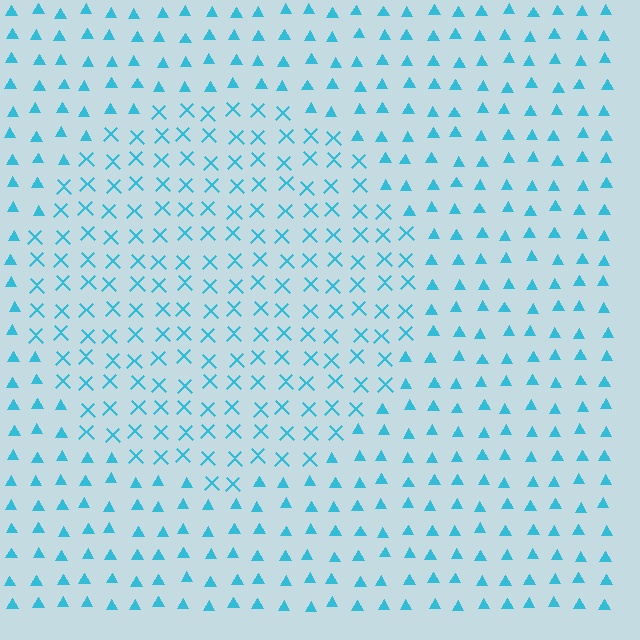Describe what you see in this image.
The image is filled with small cyan elements arranged in a uniform grid. A circle-shaped region contains X marks, while the surrounding area contains triangles. The boundary is defined purely by the change in element shape.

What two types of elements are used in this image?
The image uses X marks inside the circle region and triangles outside it.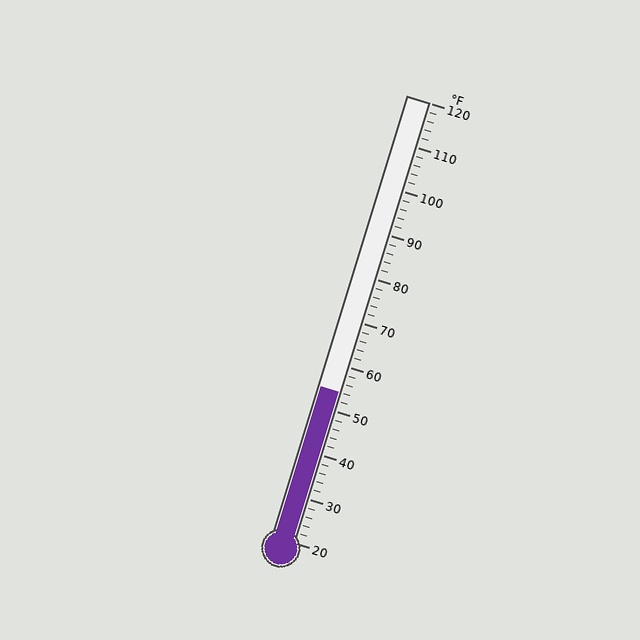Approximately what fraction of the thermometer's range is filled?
The thermometer is filled to approximately 35% of its range.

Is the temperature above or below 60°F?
The temperature is below 60°F.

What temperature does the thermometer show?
The thermometer shows approximately 54°F.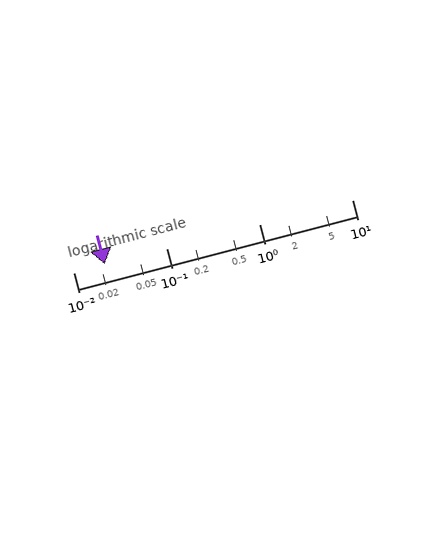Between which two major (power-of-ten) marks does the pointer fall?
The pointer is between 0.01 and 0.1.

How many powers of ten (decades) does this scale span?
The scale spans 3 decades, from 0.01 to 10.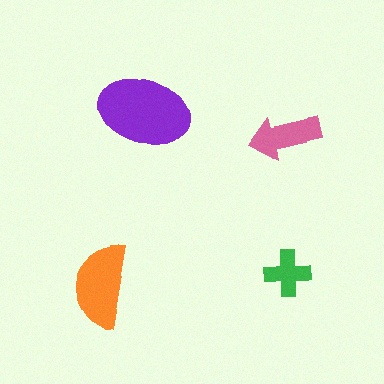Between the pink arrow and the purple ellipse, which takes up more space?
The purple ellipse.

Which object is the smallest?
The green cross.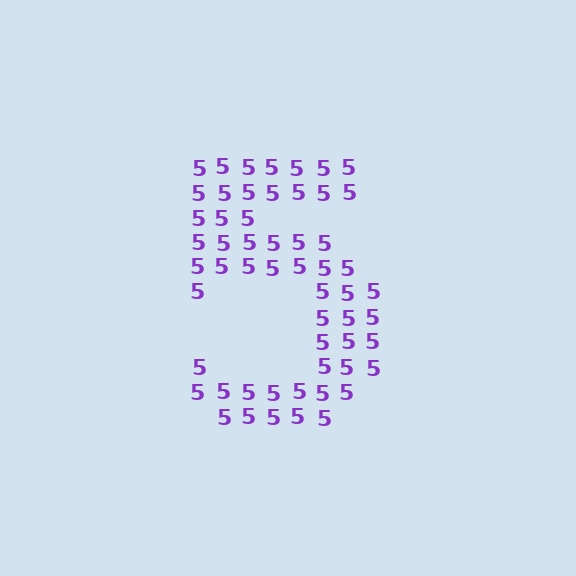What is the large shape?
The large shape is the digit 5.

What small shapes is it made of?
It is made of small digit 5's.